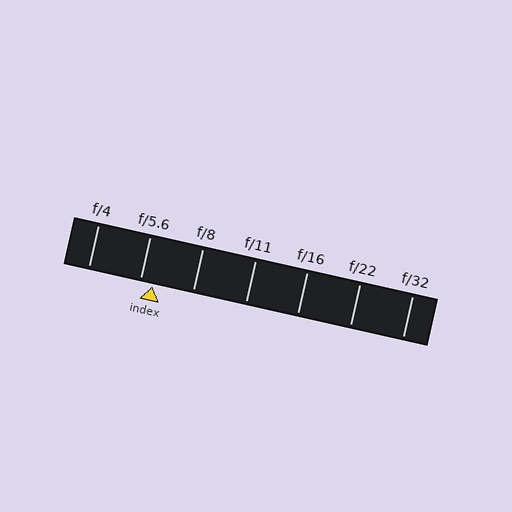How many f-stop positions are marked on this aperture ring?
There are 7 f-stop positions marked.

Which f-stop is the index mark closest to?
The index mark is closest to f/5.6.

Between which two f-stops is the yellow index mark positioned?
The index mark is between f/5.6 and f/8.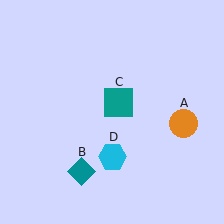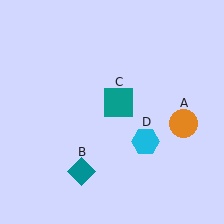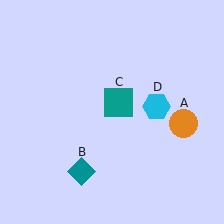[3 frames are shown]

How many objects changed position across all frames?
1 object changed position: cyan hexagon (object D).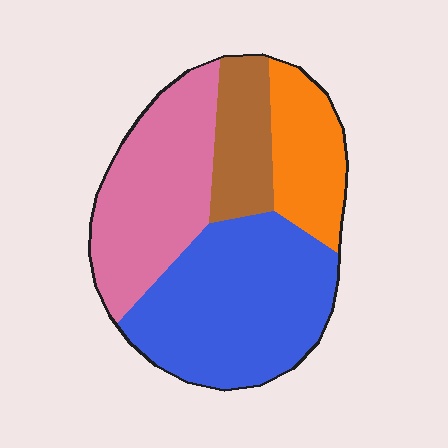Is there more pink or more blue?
Blue.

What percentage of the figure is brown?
Brown covers around 15% of the figure.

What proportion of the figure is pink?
Pink covers about 30% of the figure.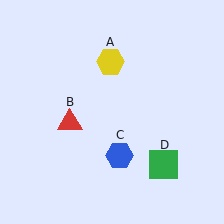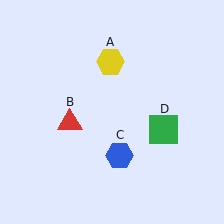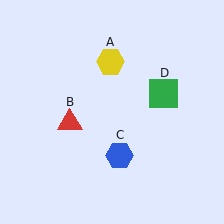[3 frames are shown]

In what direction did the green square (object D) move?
The green square (object D) moved up.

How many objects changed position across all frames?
1 object changed position: green square (object D).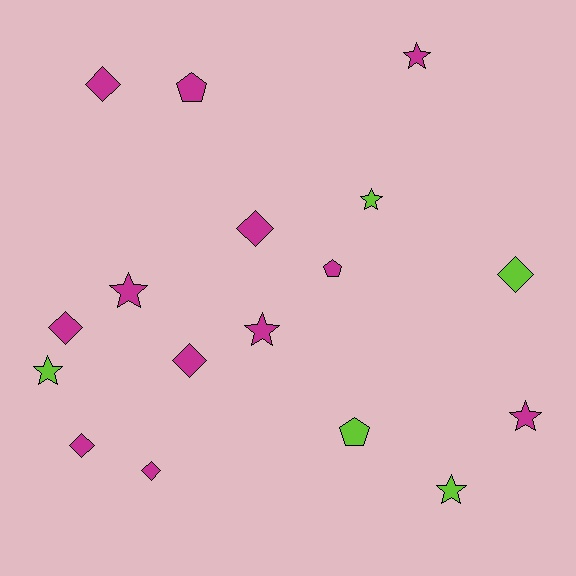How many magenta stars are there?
There are 4 magenta stars.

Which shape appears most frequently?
Diamond, with 7 objects.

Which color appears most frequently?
Magenta, with 12 objects.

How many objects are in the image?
There are 17 objects.